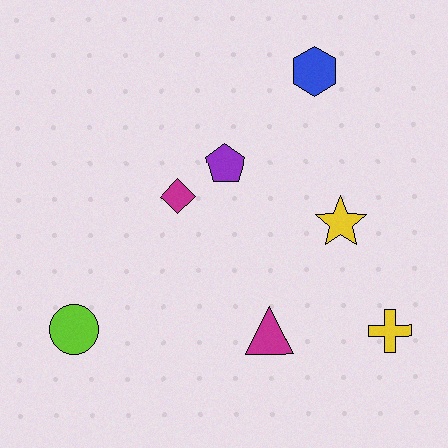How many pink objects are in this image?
There are no pink objects.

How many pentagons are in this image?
There is 1 pentagon.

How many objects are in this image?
There are 7 objects.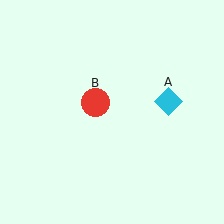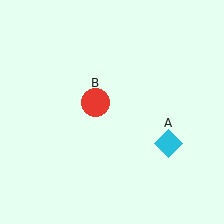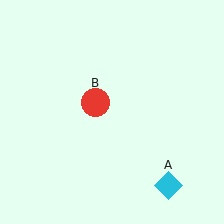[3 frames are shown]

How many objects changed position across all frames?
1 object changed position: cyan diamond (object A).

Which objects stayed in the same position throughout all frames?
Red circle (object B) remained stationary.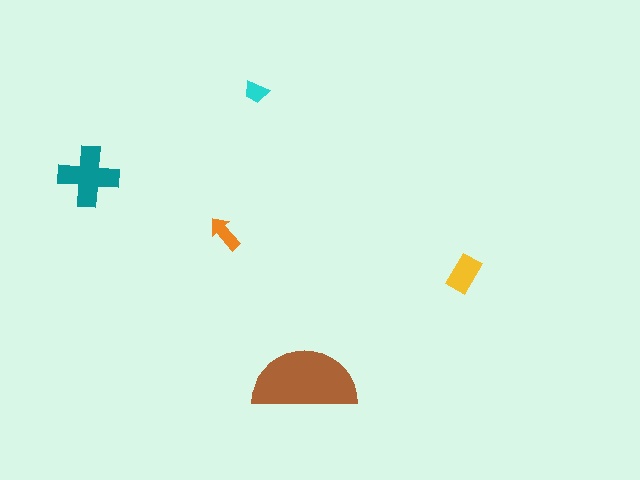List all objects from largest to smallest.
The brown semicircle, the teal cross, the yellow rectangle, the orange arrow, the cyan trapezoid.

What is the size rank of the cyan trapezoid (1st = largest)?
5th.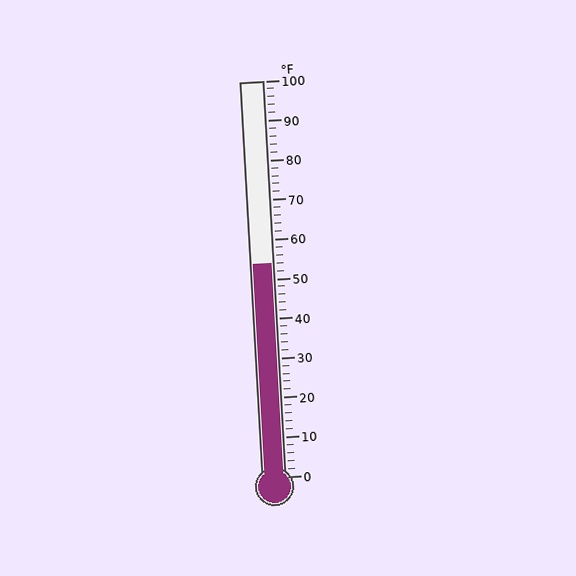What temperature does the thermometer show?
The thermometer shows approximately 54°F.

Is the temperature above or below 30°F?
The temperature is above 30°F.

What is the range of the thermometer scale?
The thermometer scale ranges from 0°F to 100°F.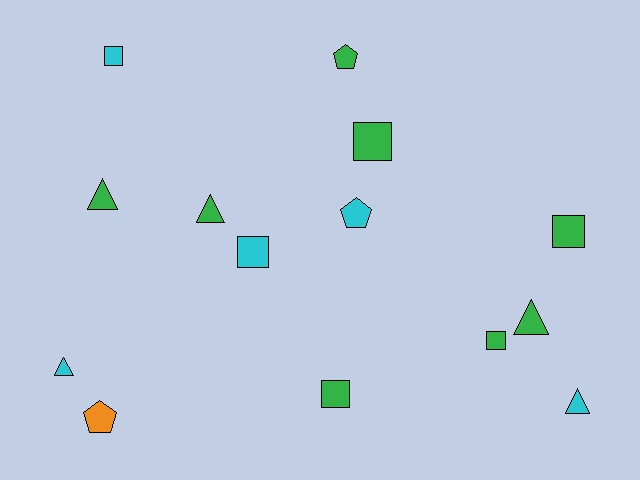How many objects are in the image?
There are 14 objects.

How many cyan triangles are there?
There are 2 cyan triangles.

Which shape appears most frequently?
Square, with 6 objects.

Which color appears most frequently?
Green, with 8 objects.